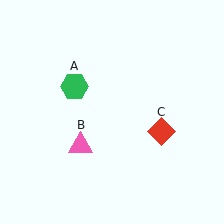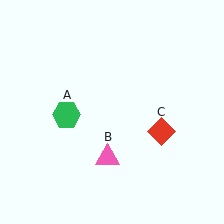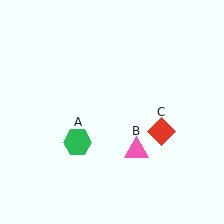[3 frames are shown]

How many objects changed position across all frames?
2 objects changed position: green hexagon (object A), pink triangle (object B).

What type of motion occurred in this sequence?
The green hexagon (object A), pink triangle (object B) rotated counterclockwise around the center of the scene.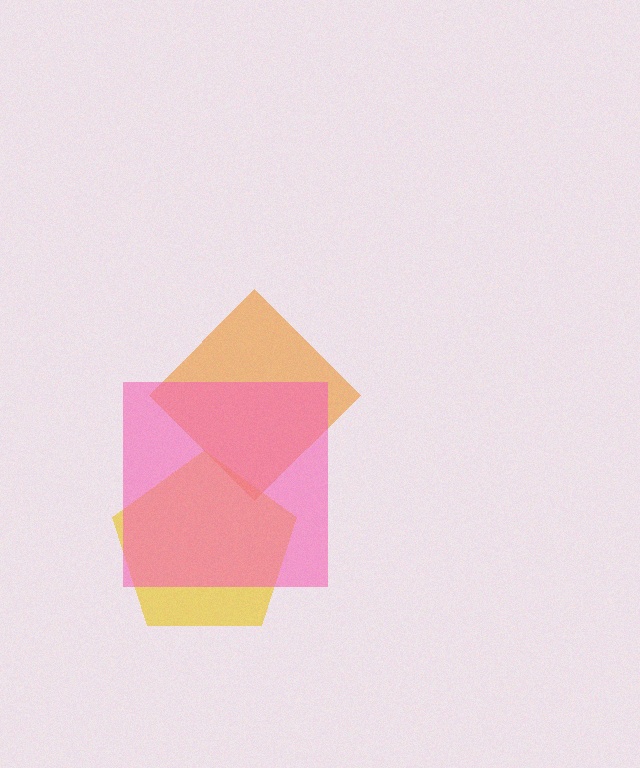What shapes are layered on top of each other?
The layered shapes are: a yellow pentagon, an orange diamond, a pink square.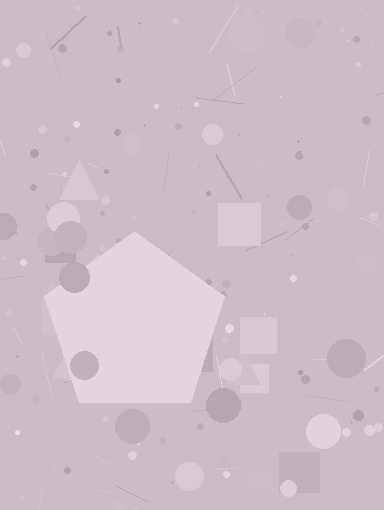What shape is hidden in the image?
A pentagon is hidden in the image.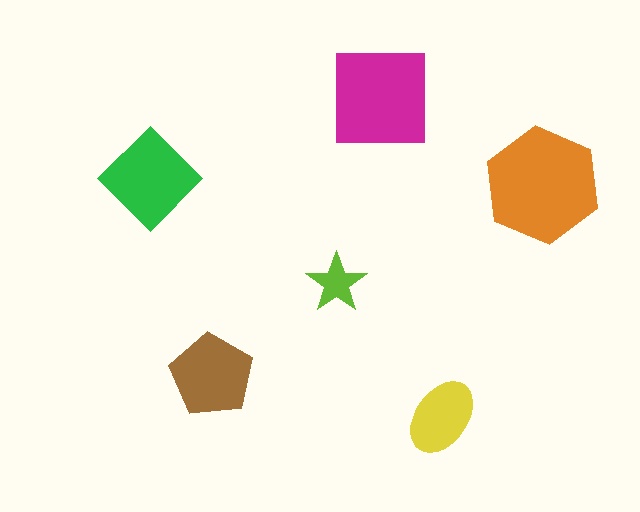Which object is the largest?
The orange hexagon.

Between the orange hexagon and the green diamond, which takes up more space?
The orange hexagon.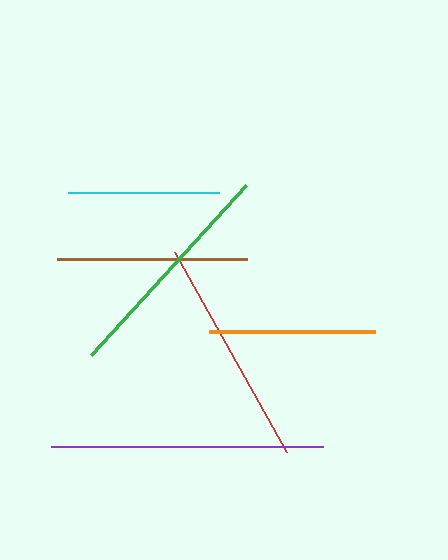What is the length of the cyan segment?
The cyan segment is approximately 151 pixels long.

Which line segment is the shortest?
The cyan line is the shortest at approximately 151 pixels.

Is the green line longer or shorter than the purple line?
The purple line is longer than the green line.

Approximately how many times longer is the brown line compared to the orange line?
The brown line is approximately 1.1 times the length of the orange line.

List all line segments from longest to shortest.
From longest to shortest: purple, green, red, brown, orange, cyan.